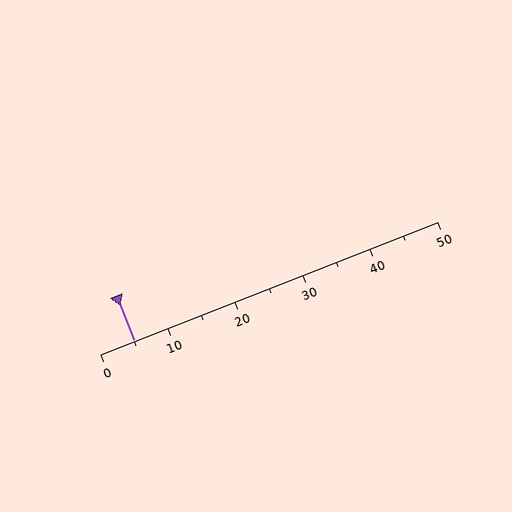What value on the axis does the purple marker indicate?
The marker indicates approximately 5.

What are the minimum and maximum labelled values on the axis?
The axis runs from 0 to 50.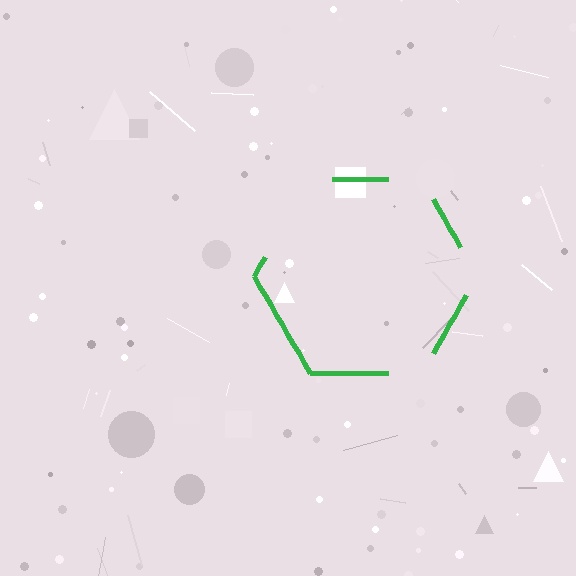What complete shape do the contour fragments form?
The contour fragments form a hexagon.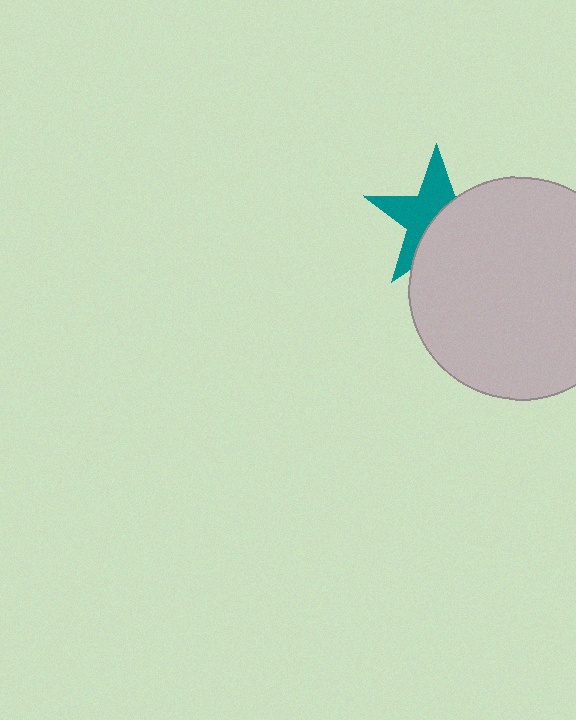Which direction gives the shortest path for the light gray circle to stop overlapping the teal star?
Moving toward the lower-right gives the shortest separation.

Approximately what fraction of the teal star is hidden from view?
Roughly 50% of the teal star is hidden behind the light gray circle.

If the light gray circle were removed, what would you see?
You would see the complete teal star.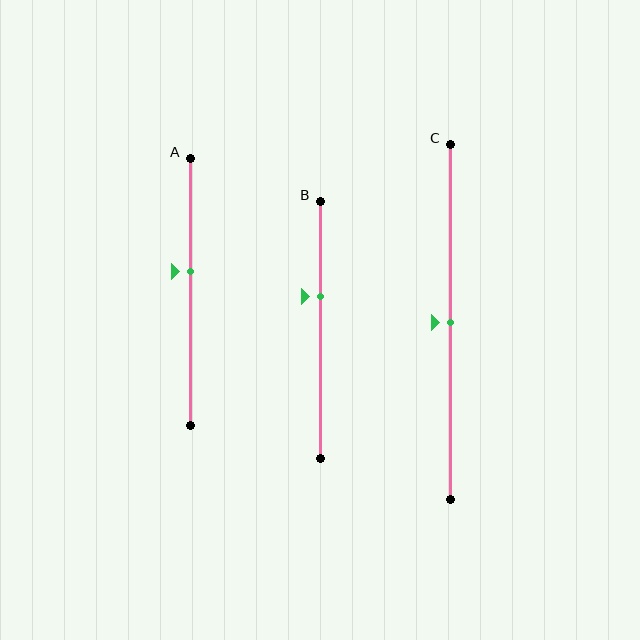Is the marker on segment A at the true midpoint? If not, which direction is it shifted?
No, the marker on segment A is shifted upward by about 8% of the segment length.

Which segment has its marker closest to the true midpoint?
Segment C has its marker closest to the true midpoint.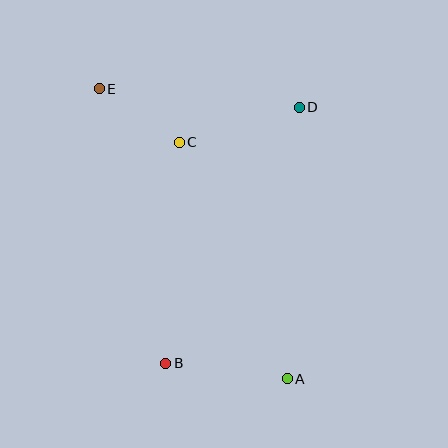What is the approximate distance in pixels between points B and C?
The distance between B and C is approximately 222 pixels.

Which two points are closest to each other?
Points C and E are closest to each other.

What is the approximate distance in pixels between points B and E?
The distance between B and E is approximately 282 pixels.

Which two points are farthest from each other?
Points A and E are farthest from each other.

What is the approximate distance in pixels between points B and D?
The distance between B and D is approximately 289 pixels.